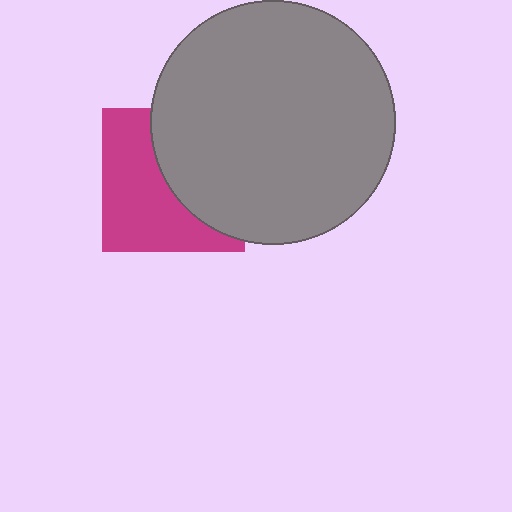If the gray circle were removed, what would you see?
You would see the complete magenta square.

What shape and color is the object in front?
The object in front is a gray circle.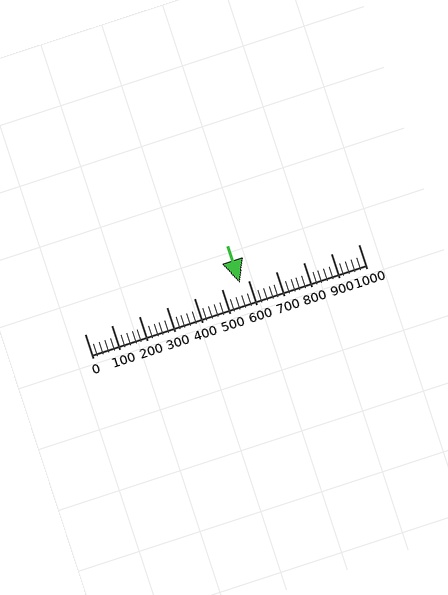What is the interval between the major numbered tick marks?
The major tick marks are spaced 100 units apart.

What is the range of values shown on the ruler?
The ruler shows values from 0 to 1000.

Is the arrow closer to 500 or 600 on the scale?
The arrow is closer to 600.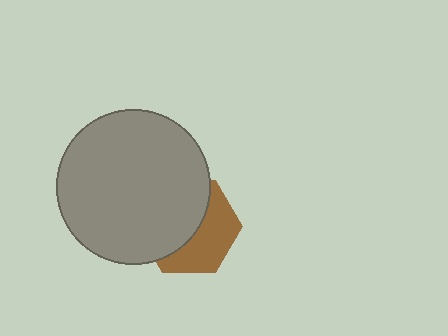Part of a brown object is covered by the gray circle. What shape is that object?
It is a hexagon.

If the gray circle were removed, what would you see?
You would see the complete brown hexagon.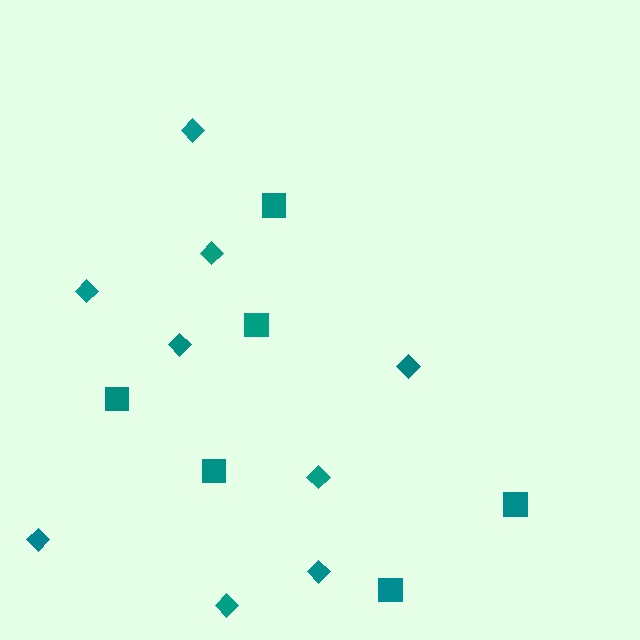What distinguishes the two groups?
There are 2 groups: one group of squares (6) and one group of diamonds (9).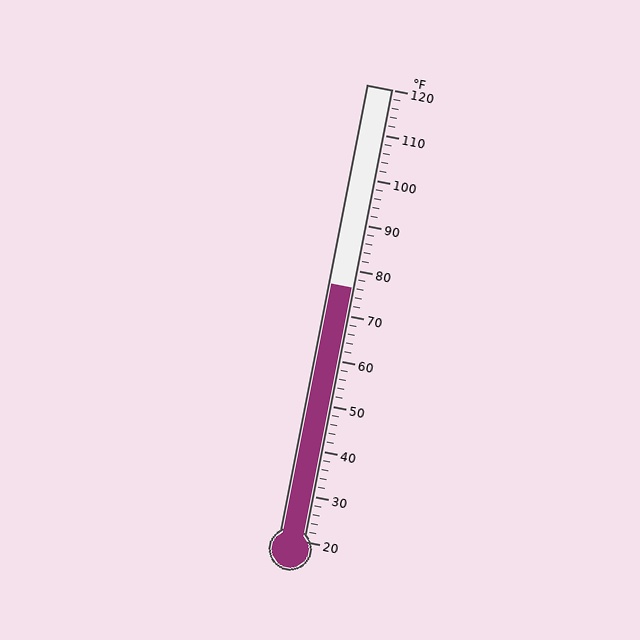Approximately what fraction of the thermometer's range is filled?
The thermometer is filled to approximately 55% of its range.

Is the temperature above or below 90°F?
The temperature is below 90°F.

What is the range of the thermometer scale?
The thermometer scale ranges from 20°F to 120°F.